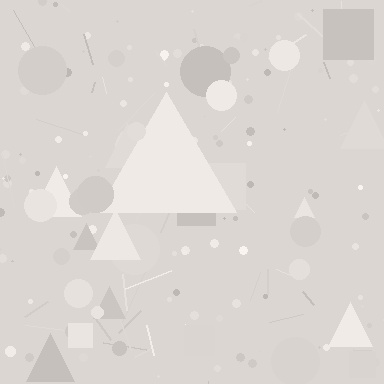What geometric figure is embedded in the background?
A triangle is embedded in the background.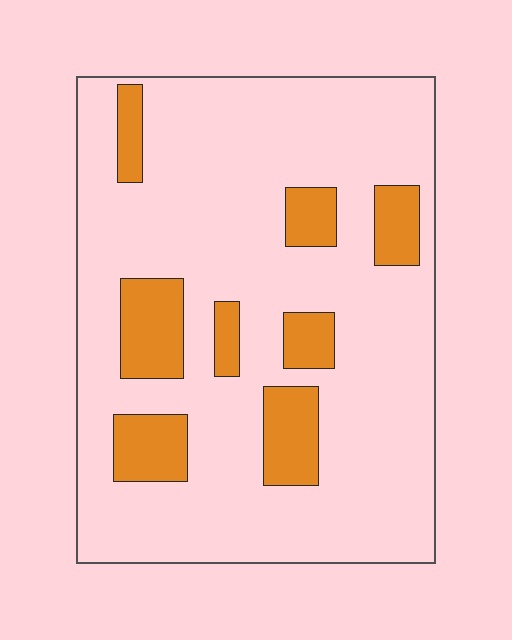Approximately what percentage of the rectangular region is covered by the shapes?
Approximately 20%.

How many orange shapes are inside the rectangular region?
8.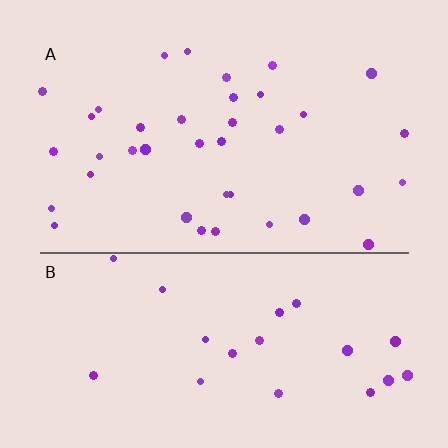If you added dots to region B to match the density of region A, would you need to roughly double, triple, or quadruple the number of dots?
Approximately double.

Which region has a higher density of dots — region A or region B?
A (the top).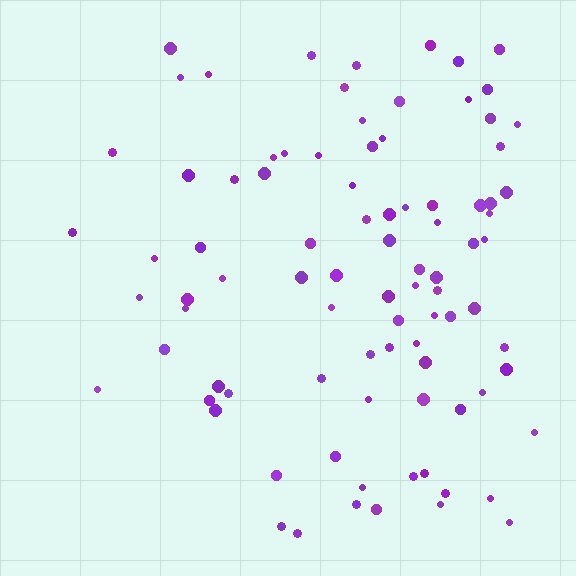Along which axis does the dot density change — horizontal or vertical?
Horizontal.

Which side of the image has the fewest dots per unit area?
The left.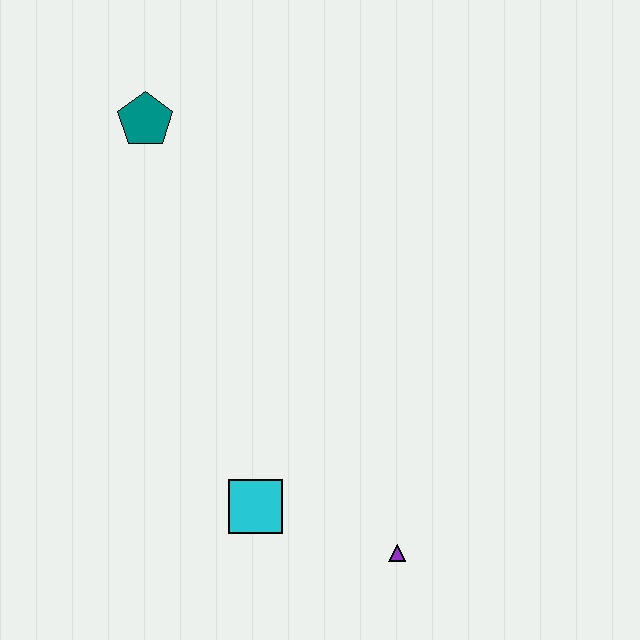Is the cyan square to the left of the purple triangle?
Yes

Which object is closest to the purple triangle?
The cyan square is closest to the purple triangle.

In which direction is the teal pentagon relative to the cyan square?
The teal pentagon is above the cyan square.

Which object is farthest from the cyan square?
The teal pentagon is farthest from the cyan square.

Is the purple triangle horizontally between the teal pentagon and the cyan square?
No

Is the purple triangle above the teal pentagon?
No